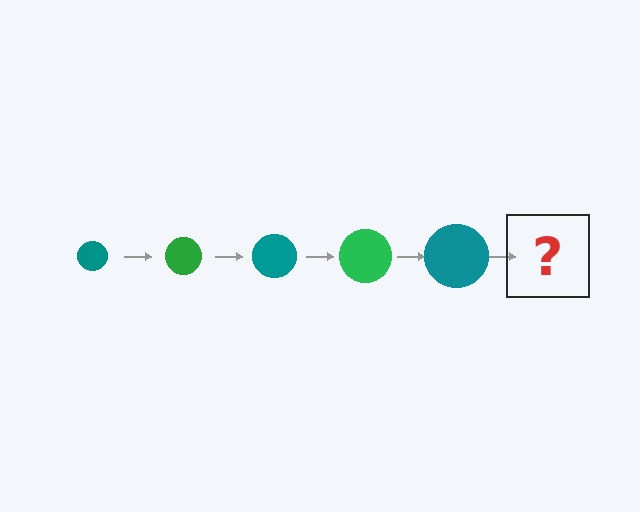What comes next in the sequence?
The next element should be a green circle, larger than the previous one.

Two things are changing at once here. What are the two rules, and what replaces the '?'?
The two rules are that the circle grows larger each step and the color cycles through teal and green. The '?' should be a green circle, larger than the previous one.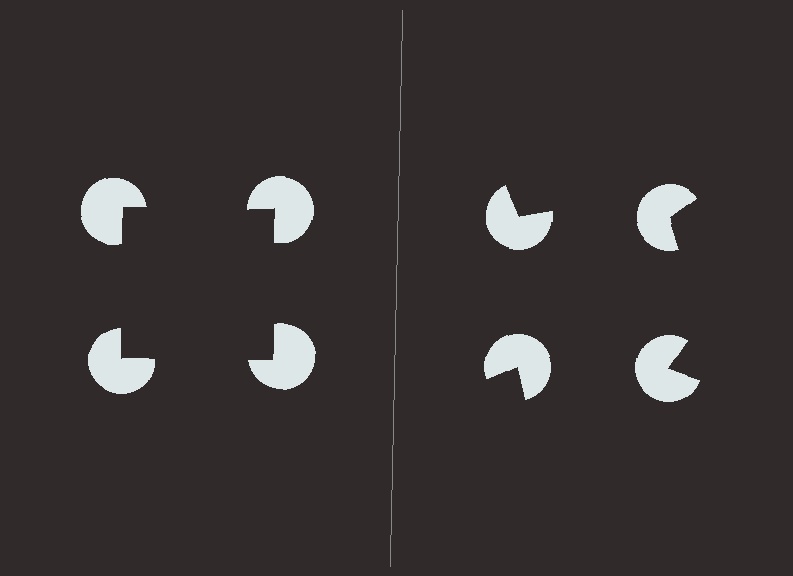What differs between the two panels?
The pac-man discs are positioned identically on both sides; only the wedge orientations differ. On the left they align to a square; on the right they are misaligned.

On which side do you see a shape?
An illusory square appears on the left side. On the right side the wedge cuts are rotated, so no coherent shape forms.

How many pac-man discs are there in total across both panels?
8 — 4 on each side.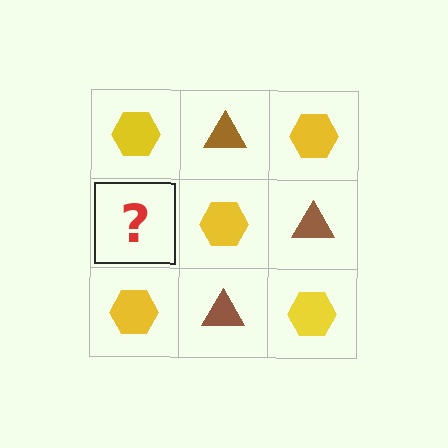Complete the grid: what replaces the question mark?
The question mark should be replaced with a brown triangle.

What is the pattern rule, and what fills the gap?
The rule is that it alternates yellow hexagon and brown triangle in a checkerboard pattern. The gap should be filled with a brown triangle.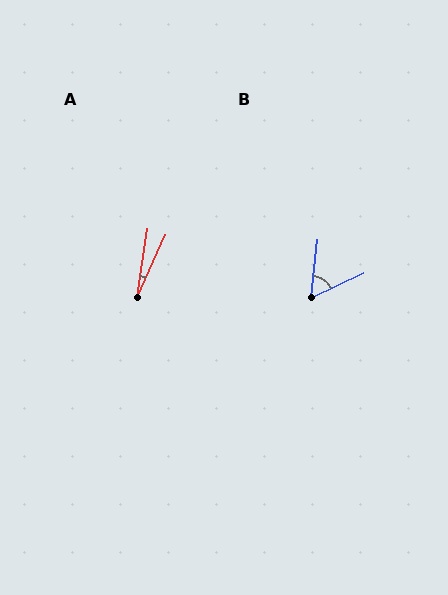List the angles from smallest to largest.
A (16°), B (58°).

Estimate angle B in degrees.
Approximately 58 degrees.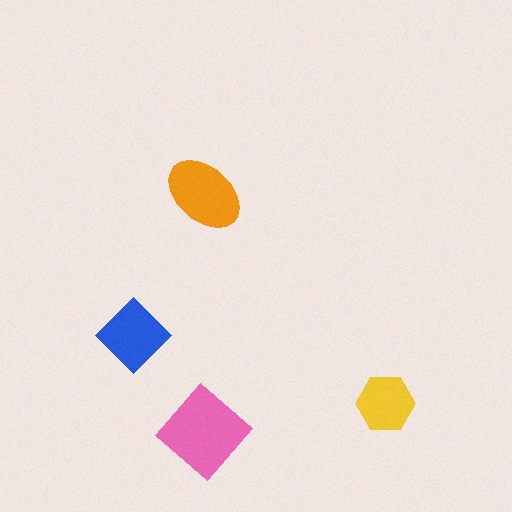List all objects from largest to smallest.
The pink diamond, the orange ellipse, the blue diamond, the yellow hexagon.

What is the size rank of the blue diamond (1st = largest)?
3rd.